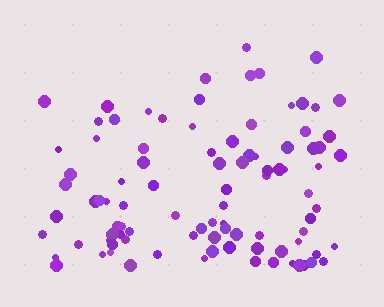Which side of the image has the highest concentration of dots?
The bottom.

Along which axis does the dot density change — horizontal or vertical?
Vertical.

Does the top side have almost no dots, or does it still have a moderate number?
Still a moderate number, just noticeably fewer than the bottom.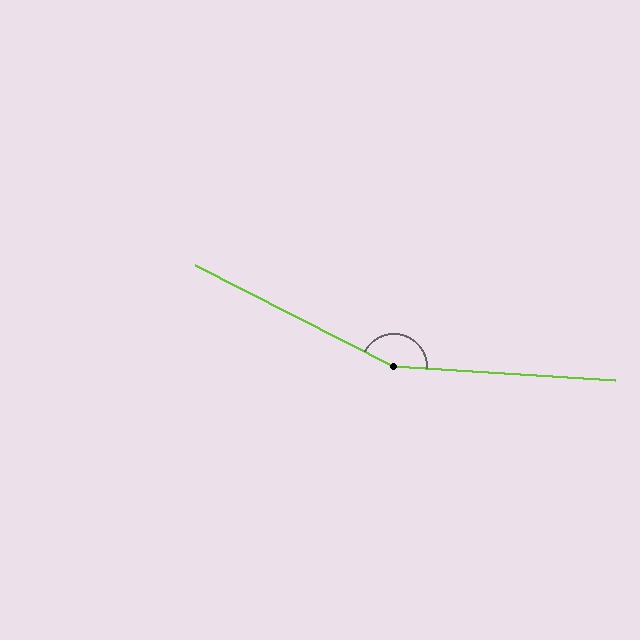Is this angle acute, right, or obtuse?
It is obtuse.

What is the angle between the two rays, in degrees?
Approximately 156 degrees.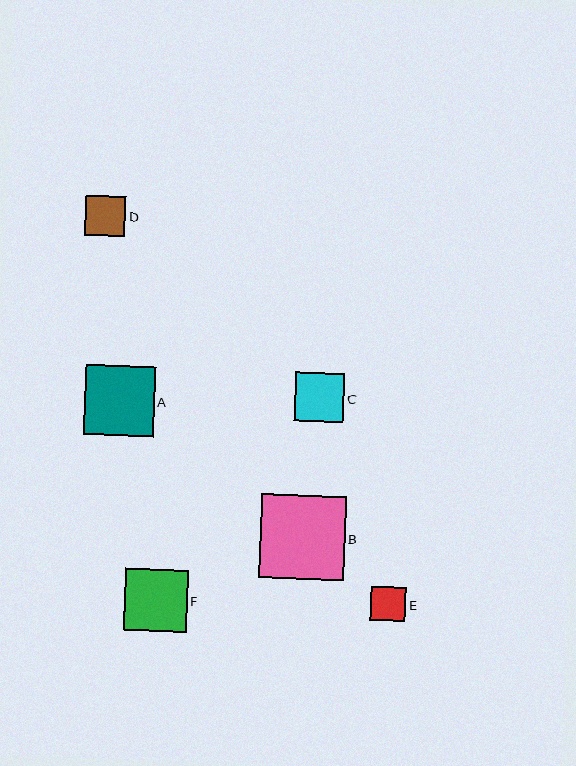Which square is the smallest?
Square E is the smallest with a size of approximately 35 pixels.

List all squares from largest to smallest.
From largest to smallest: B, A, F, C, D, E.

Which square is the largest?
Square B is the largest with a size of approximately 85 pixels.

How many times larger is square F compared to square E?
Square F is approximately 1.8 times the size of square E.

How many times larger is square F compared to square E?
Square F is approximately 1.8 times the size of square E.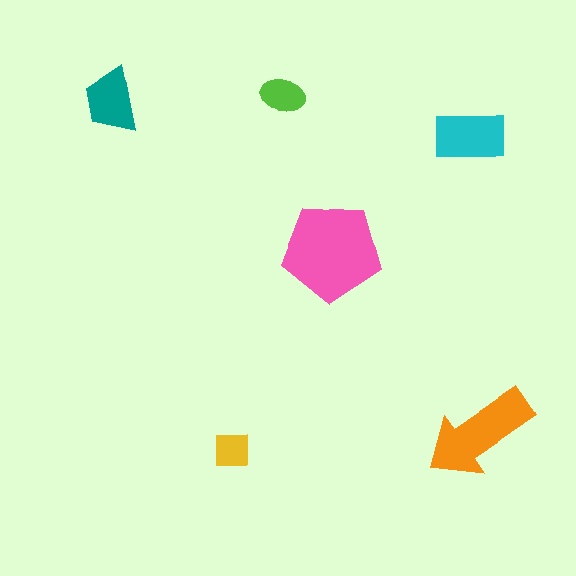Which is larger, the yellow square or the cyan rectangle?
The cyan rectangle.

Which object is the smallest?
The yellow square.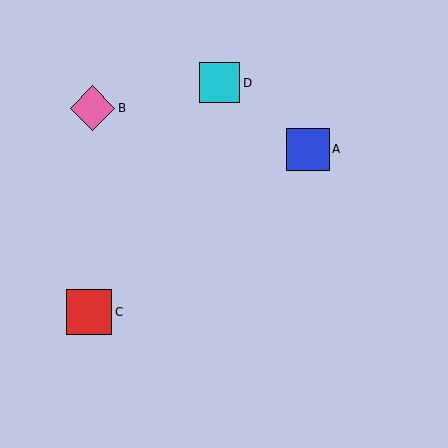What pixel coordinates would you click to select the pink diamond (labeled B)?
Click at (93, 108) to select the pink diamond B.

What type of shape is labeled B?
Shape B is a pink diamond.